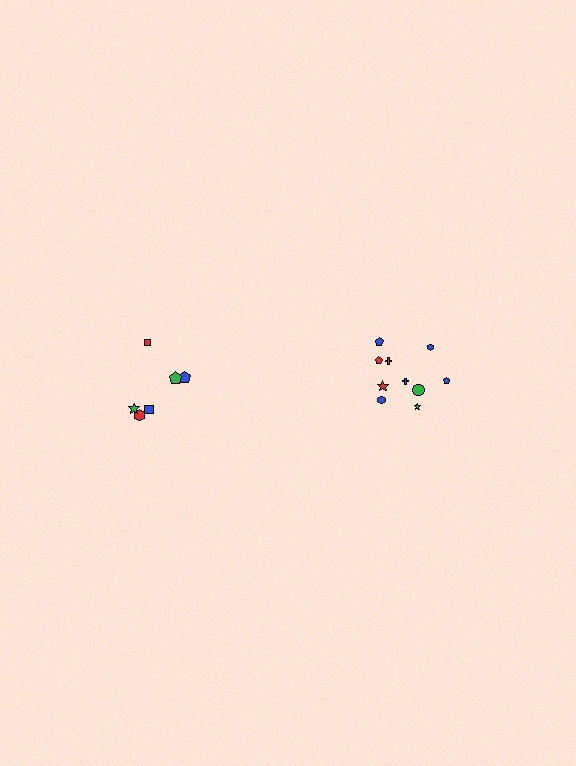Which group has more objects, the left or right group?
The right group.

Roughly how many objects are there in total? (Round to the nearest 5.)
Roughly 15 objects in total.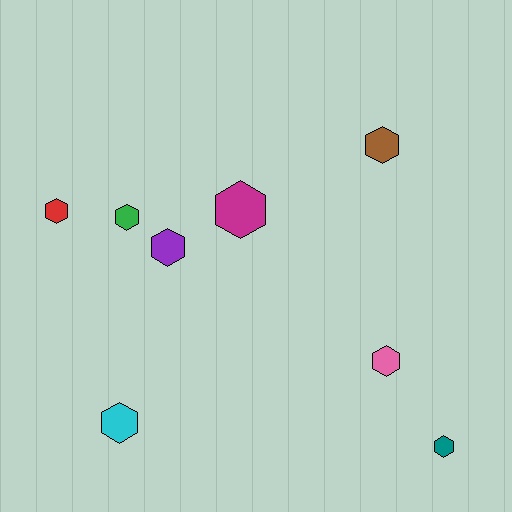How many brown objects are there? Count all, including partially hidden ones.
There is 1 brown object.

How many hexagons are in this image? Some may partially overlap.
There are 8 hexagons.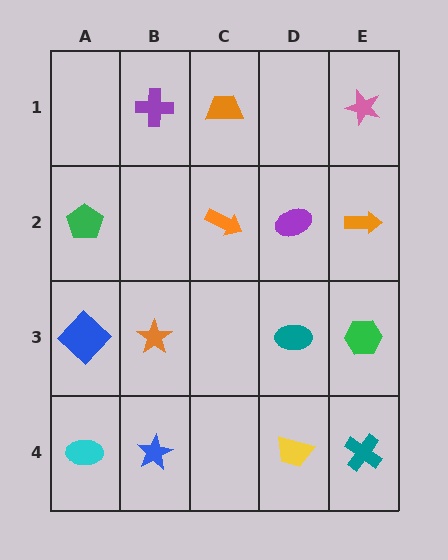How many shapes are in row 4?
4 shapes.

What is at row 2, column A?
A green pentagon.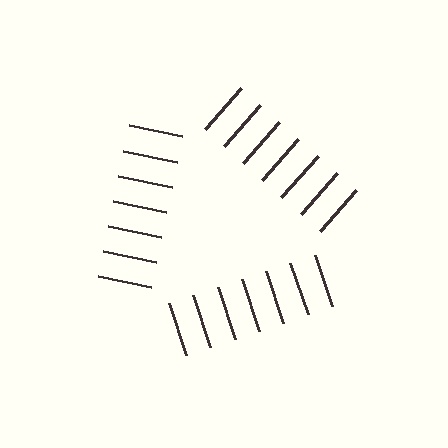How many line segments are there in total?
21 — 7 along each of the 3 edges.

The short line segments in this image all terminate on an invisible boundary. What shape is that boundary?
An illusory triangle — the line segments terminate on its edges but no continuous stroke is drawn.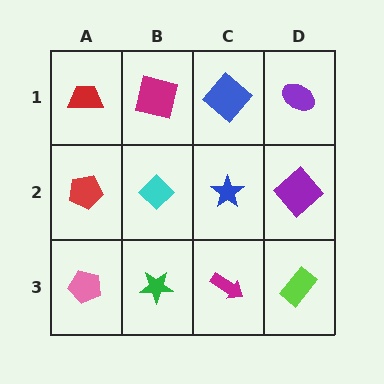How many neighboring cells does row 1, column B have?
3.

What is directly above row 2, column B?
A magenta square.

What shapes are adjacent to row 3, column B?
A cyan diamond (row 2, column B), a pink pentagon (row 3, column A), a magenta arrow (row 3, column C).